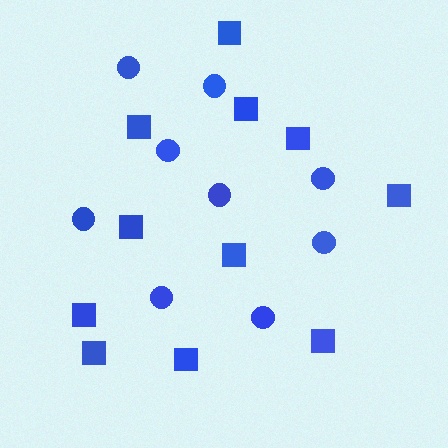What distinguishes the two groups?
There are 2 groups: one group of circles (9) and one group of squares (11).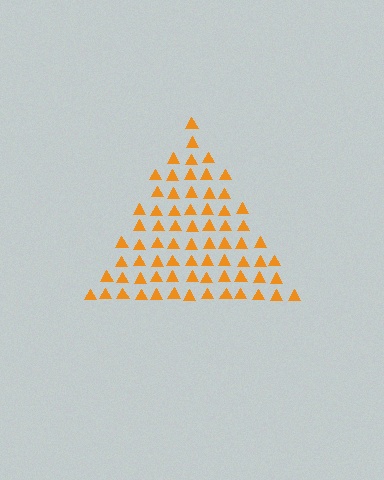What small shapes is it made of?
It is made of small triangles.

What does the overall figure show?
The overall figure shows a triangle.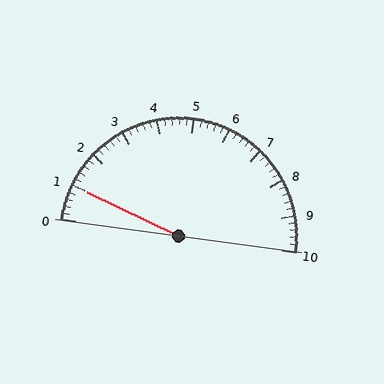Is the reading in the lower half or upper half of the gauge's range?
The reading is in the lower half of the range (0 to 10).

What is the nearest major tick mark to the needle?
The nearest major tick mark is 1.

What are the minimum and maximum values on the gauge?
The gauge ranges from 0 to 10.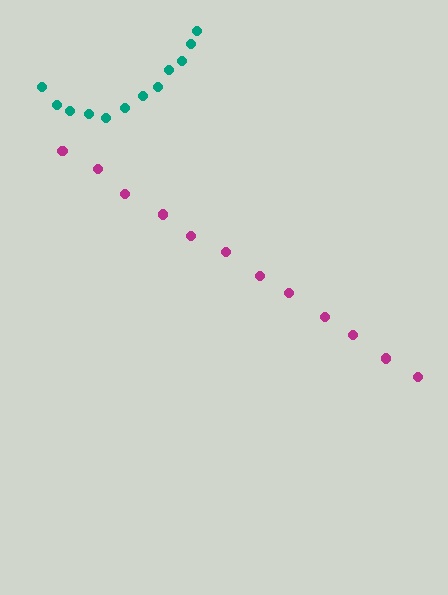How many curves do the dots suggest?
There are 2 distinct paths.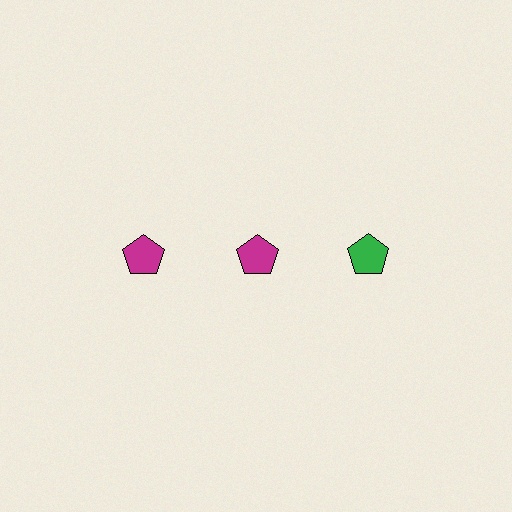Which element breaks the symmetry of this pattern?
The green pentagon in the top row, center column breaks the symmetry. All other shapes are magenta pentagons.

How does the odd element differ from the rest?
It has a different color: green instead of magenta.